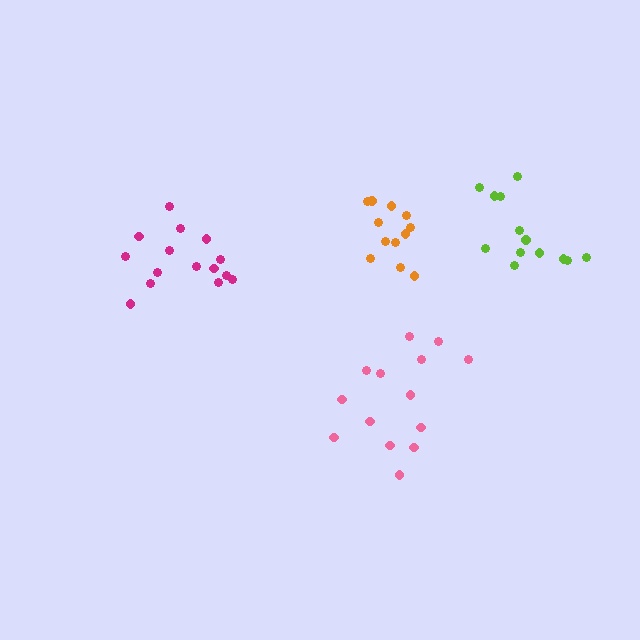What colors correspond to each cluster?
The clusters are colored: orange, pink, lime, magenta.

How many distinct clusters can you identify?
There are 4 distinct clusters.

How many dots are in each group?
Group 1: 12 dots, Group 2: 14 dots, Group 3: 13 dots, Group 4: 15 dots (54 total).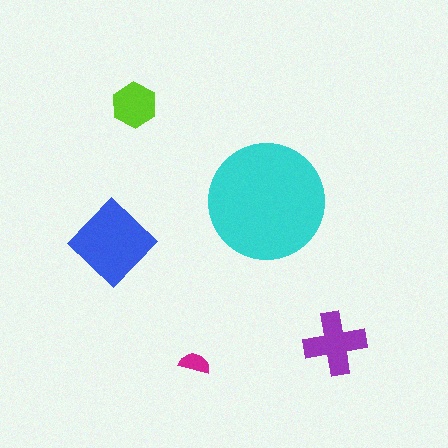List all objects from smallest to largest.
The magenta semicircle, the lime hexagon, the purple cross, the blue diamond, the cyan circle.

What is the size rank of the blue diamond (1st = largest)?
2nd.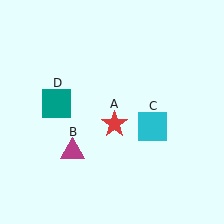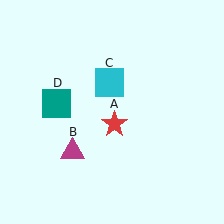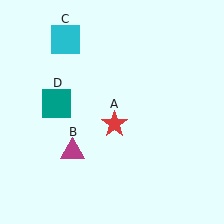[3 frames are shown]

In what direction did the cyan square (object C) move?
The cyan square (object C) moved up and to the left.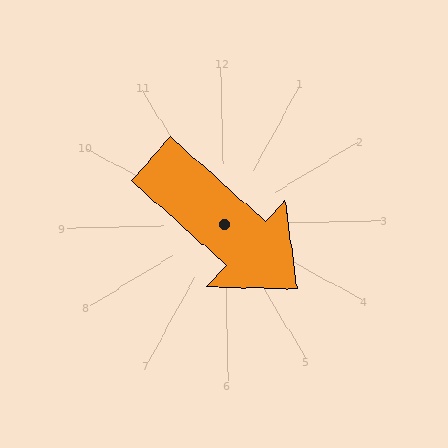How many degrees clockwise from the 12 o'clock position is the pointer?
Approximately 133 degrees.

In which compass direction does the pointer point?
Southeast.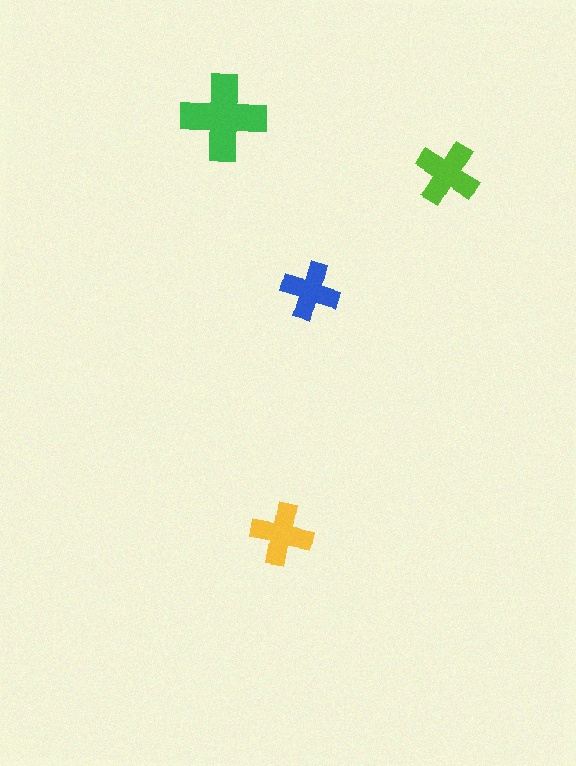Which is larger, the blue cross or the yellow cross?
The yellow one.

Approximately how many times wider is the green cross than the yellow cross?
About 1.5 times wider.